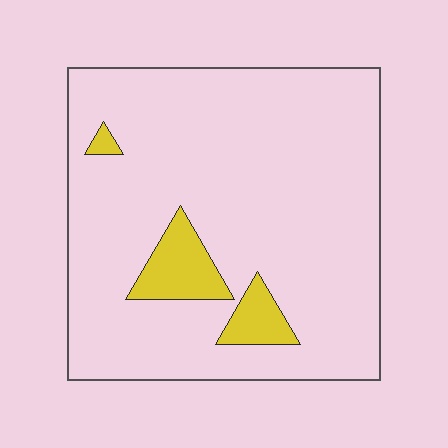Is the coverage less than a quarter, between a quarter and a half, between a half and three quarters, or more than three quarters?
Less than a quarter.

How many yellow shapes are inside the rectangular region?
3.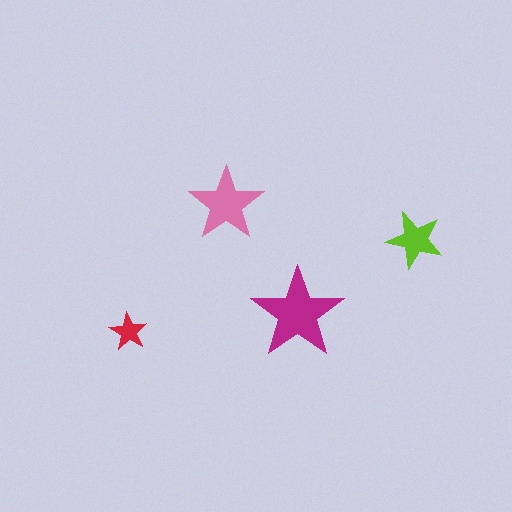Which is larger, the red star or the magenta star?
The magenta one.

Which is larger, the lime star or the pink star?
The pink one.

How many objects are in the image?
There are 4 objects in the image.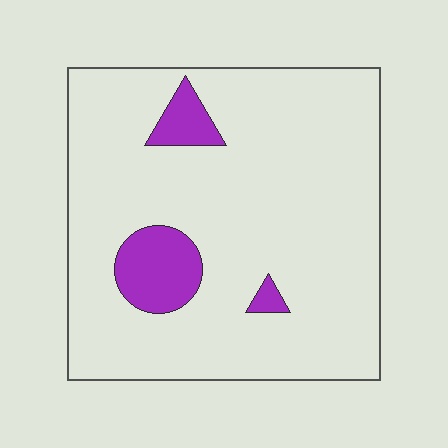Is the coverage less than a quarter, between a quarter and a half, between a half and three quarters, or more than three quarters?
Less than a quarter.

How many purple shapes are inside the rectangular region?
3.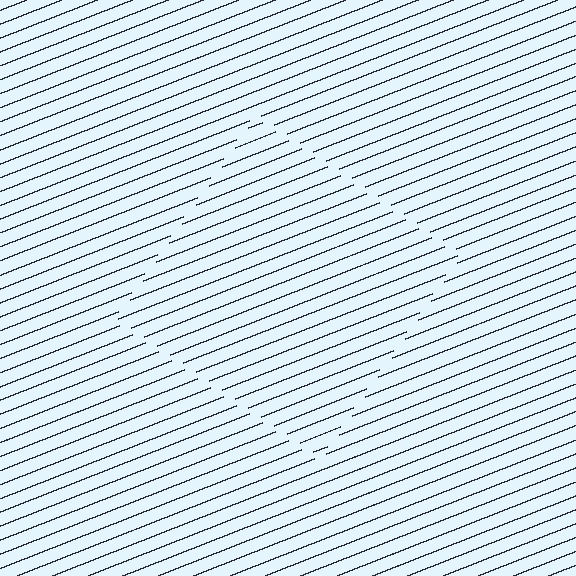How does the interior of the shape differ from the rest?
The interior of the shape contains the same grating, shifted by half a period — the contour is defined by the phase discontinuity where line-ends from the inner and outer gratings abut.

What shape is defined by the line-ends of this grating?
An illusory square. The interior of the shape contains the same grating, shifted by half a period — the contour is defined by the phase discontinuity where line-ends from the inner and outer gratings abut.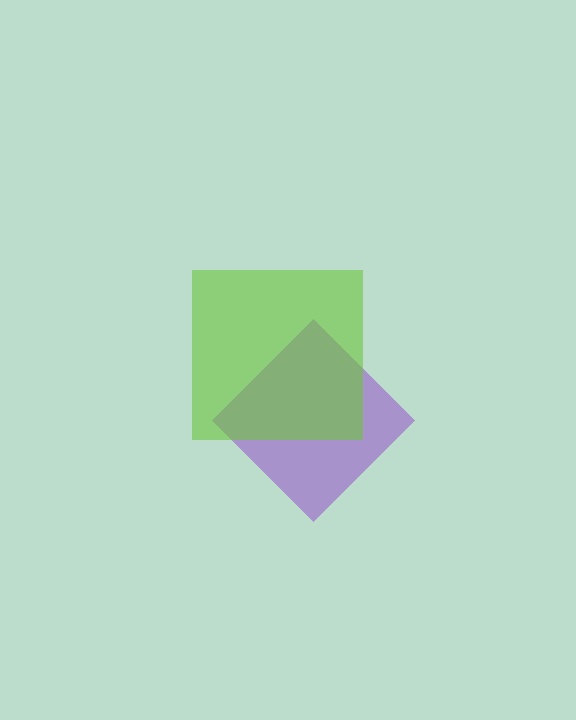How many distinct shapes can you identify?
There are 2 distinct shapes: a purple diamond, a lime square.